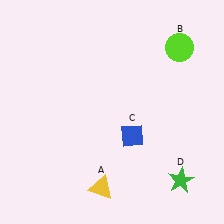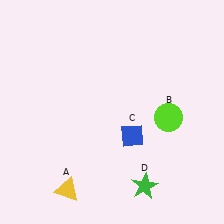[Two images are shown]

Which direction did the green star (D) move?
The green star (D) moved left.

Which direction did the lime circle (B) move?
The lime circle (B) moved down.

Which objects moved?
The objects that moved are: the yellow triangle (A), the lime circle (B), the green star (D).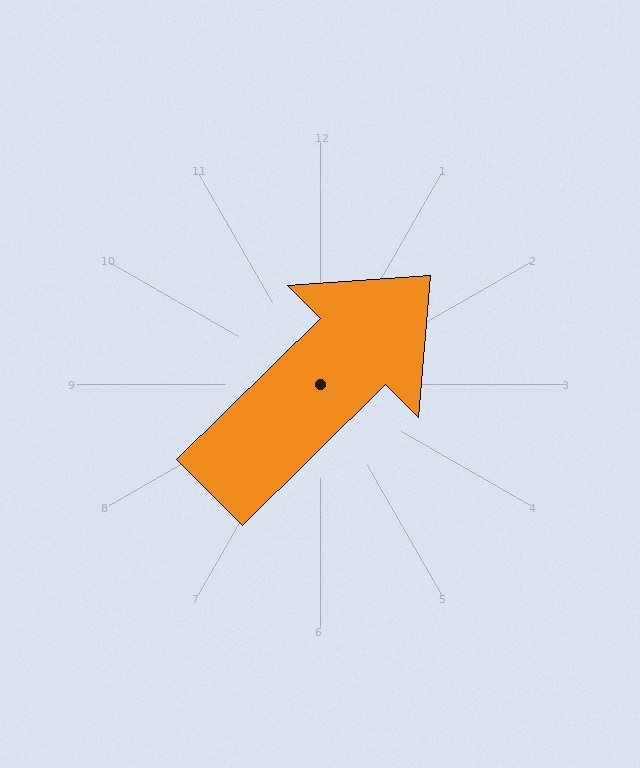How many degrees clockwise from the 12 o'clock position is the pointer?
Approximately 45 degrees.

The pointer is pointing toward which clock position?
Roughly 2 o'clock.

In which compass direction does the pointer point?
Northeast.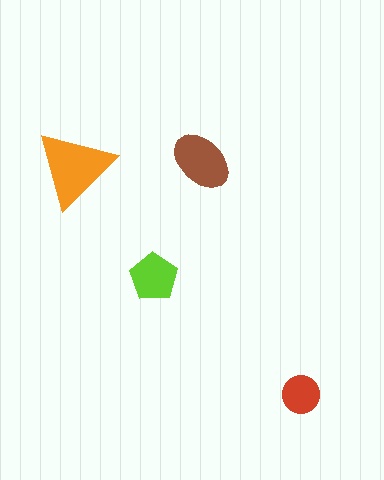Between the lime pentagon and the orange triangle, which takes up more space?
The orange triangle.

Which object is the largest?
The orange triangle.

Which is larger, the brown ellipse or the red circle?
The brown ellipse.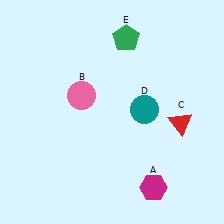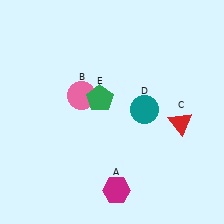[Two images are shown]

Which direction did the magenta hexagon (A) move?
The magenta hexagon (A) moved left.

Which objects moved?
The objects that moved are: the magenta hexagon (A), the green pentagon (E).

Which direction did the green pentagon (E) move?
The green pentagon (E) moved down.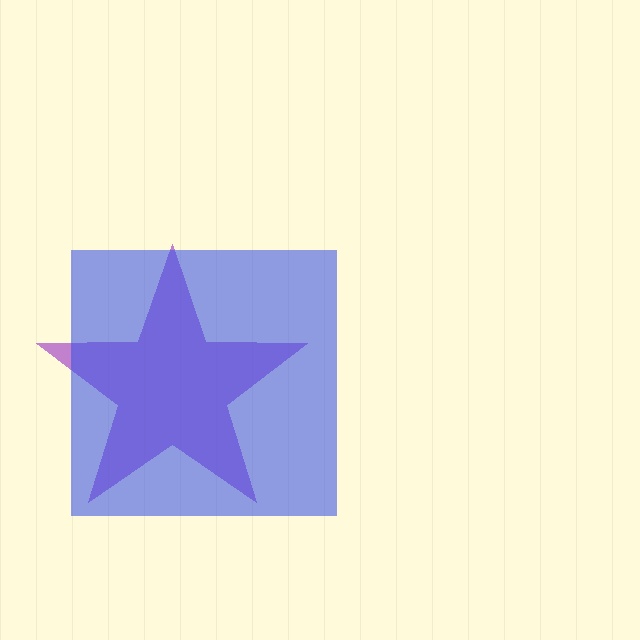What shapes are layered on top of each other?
The layered shapes are: a purple star, a blue square.